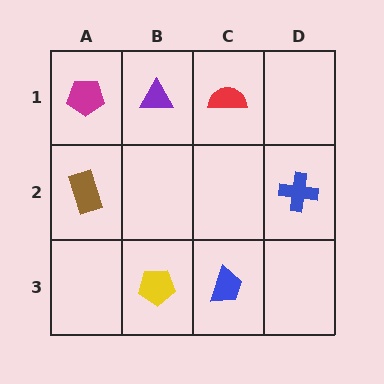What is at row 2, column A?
A brown rectangle.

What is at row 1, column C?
A red semicircle.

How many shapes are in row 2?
2 shapes.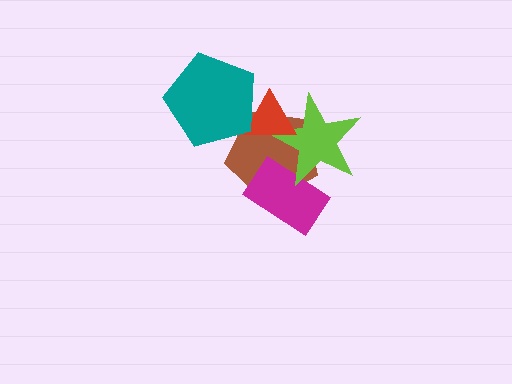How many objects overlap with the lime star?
3 objects overlap with the lime star.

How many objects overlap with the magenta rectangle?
2 objects overlap with the magenta rectangle.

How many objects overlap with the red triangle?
3 objects overlap with the red triangle.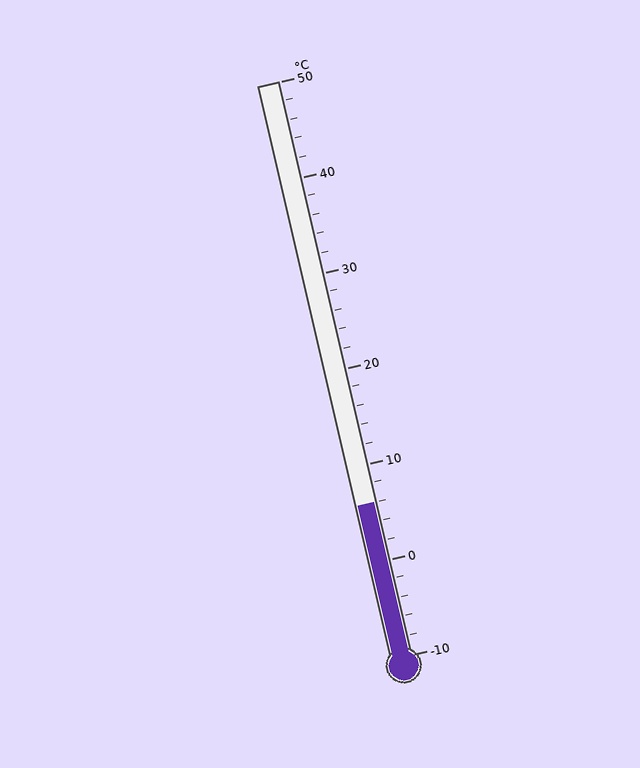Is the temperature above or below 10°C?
The temperature is below 10°C.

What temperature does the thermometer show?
The thermometer shows approximately 6°C.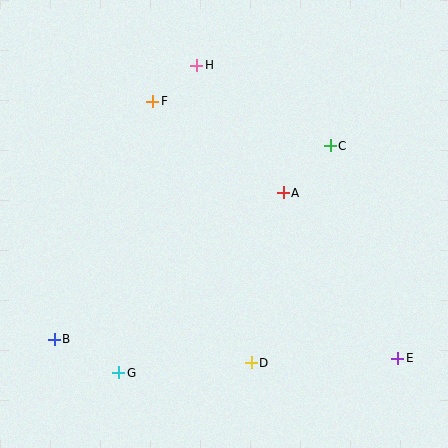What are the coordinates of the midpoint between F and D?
The midpoint between F and D is at (202, 232).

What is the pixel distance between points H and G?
The distance between H and G is 317 pixels.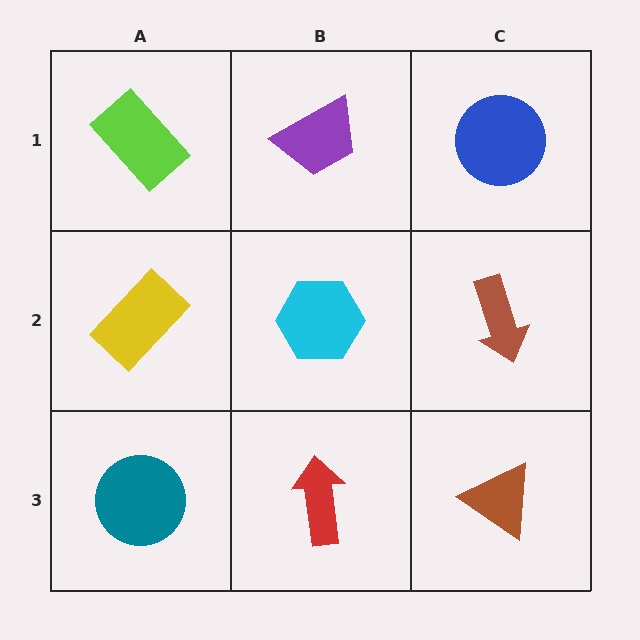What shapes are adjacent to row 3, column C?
A brown arrow (row 2, column C), a red arrow (row 3, column B).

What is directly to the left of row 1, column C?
A purple trapezoid.